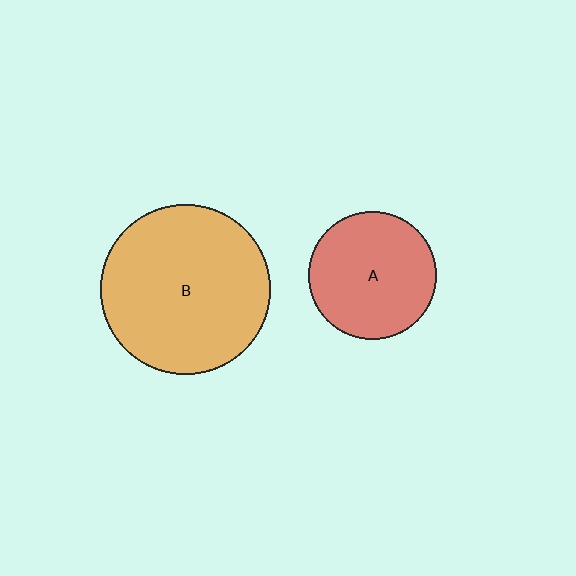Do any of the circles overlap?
No, none of the circles overlap.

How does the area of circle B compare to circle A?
Approximately 1.7 times.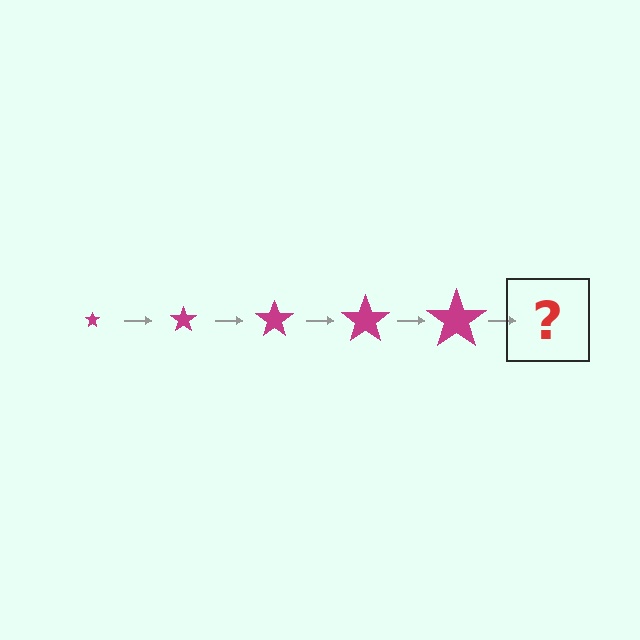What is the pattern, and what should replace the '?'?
The pattern is that the star gets progressively larger each step. The '?' should be a magenta star, larger than the previous one.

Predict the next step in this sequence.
The next step is a magenta star, larger than the previous one.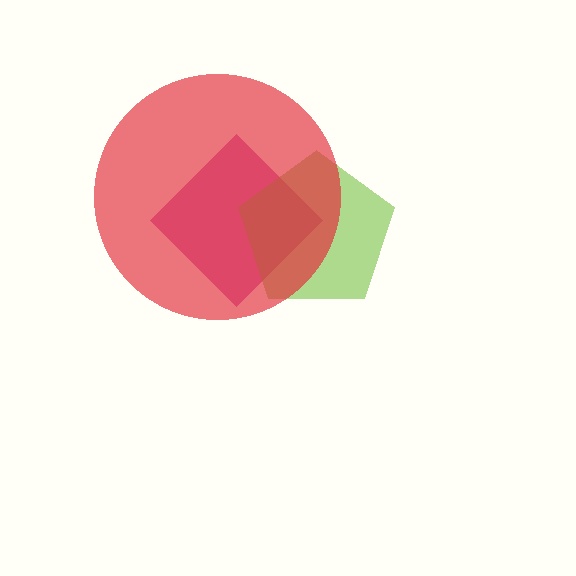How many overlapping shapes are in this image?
There are 3 overlapping shapes in the image.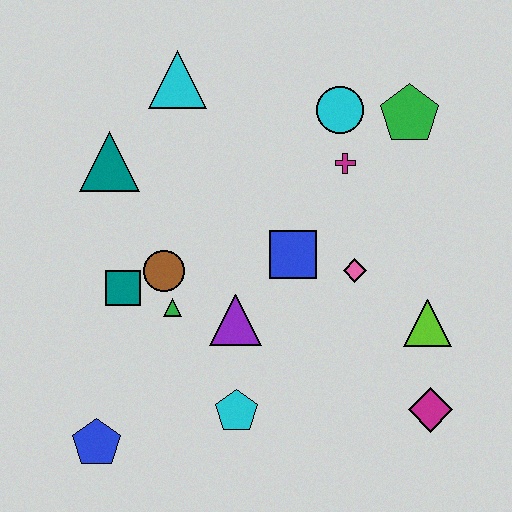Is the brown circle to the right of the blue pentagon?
Yes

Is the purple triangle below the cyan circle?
Yes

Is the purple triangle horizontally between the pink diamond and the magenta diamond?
No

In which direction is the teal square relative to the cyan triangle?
The teal square is below the cyan triangle.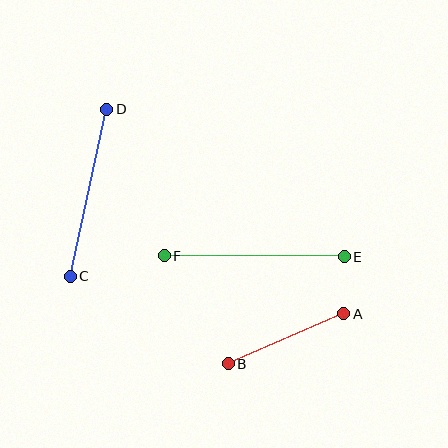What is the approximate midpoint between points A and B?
The midpoint is at approximately (286, 339) pixels.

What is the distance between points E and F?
The distance is approximately 180 pixels.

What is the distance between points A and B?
The distance is approximately 126 pixels.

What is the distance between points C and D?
The distance is approximately 171 pixels.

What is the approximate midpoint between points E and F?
The midpoint is at approximately (254, 256) pixels.